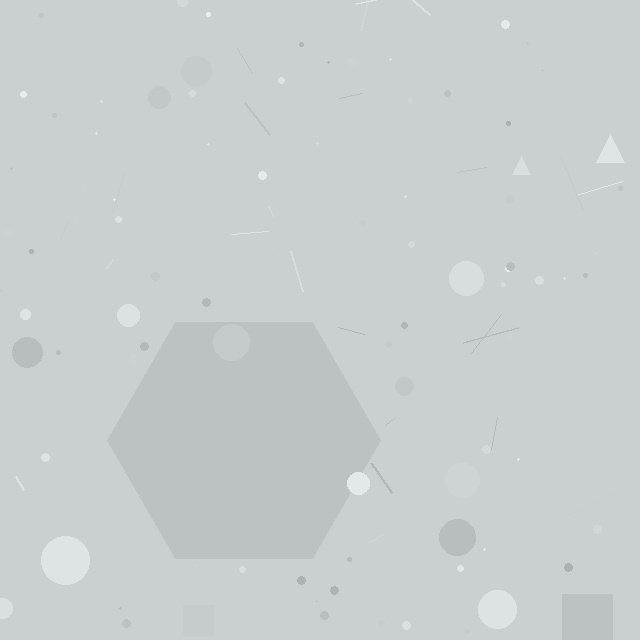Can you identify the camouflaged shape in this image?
The camouflaged shape is a hexagon.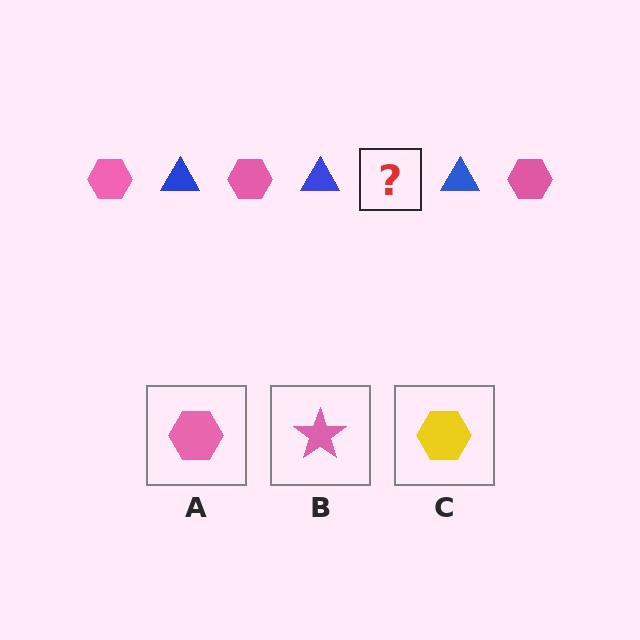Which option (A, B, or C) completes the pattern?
A.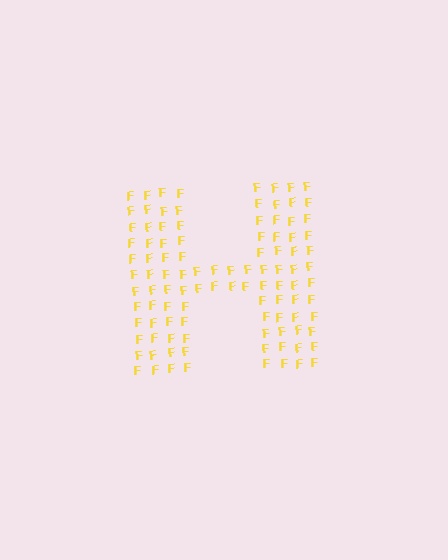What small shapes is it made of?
It is made of small letter F's.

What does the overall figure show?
The overall figure shows the letter H.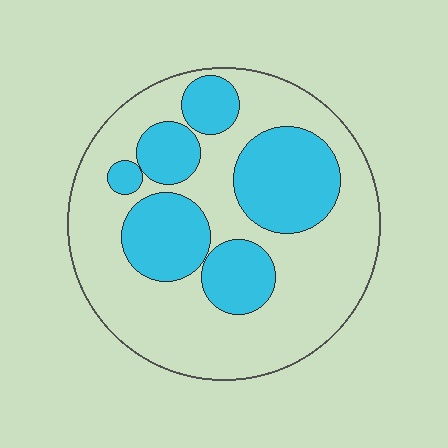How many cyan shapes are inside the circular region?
6.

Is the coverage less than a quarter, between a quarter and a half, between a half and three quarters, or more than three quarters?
Between a quarter and a half.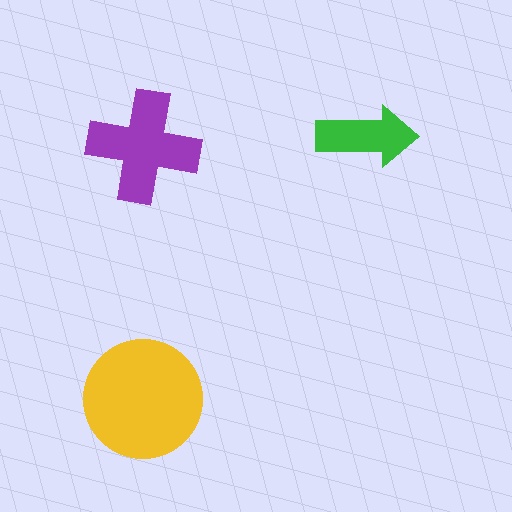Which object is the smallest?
The green arrow.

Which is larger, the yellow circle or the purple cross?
The yellow circle.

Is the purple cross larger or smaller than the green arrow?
Larger.